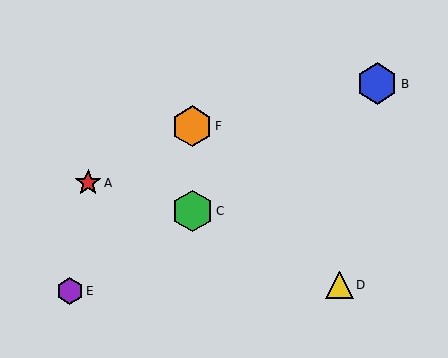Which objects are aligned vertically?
Objects C, F are aligned vertically.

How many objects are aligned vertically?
2 objects (C, F) are aligned vertically.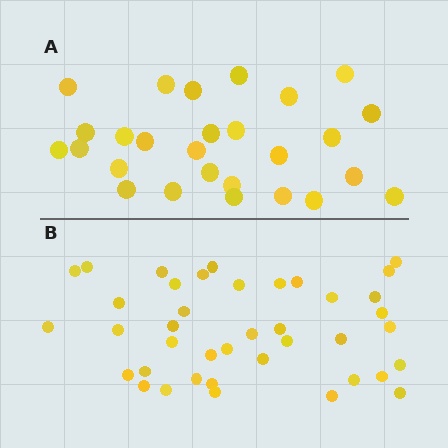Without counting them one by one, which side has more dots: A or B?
Region B (the bottom region) has more dots.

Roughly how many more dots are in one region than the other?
Region B has approximately 15 more dots than region A.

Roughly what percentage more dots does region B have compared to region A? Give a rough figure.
About 50% more.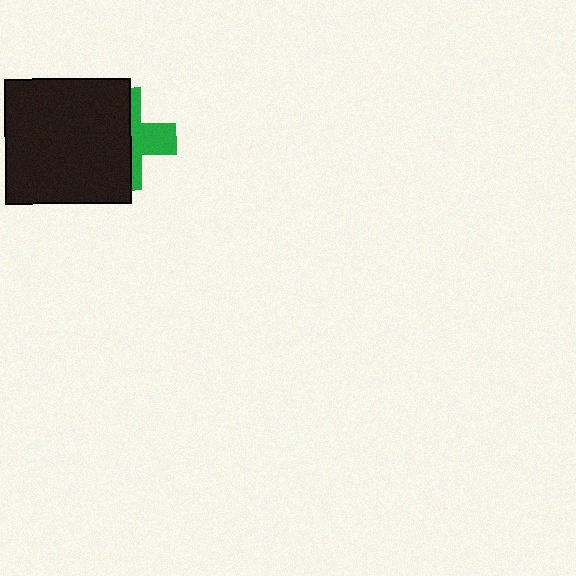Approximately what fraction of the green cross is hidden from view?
Roughly 62% of the green cross is hidden behind the black square.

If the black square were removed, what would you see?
You would see the complete green cross.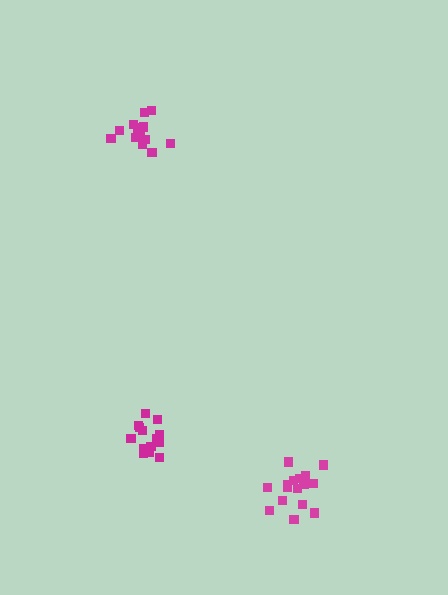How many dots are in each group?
Group 1: 14 dots, Group 2: 15 dots, Group 3: 16 dots (45 total).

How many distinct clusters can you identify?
There are 3 distinct clusters.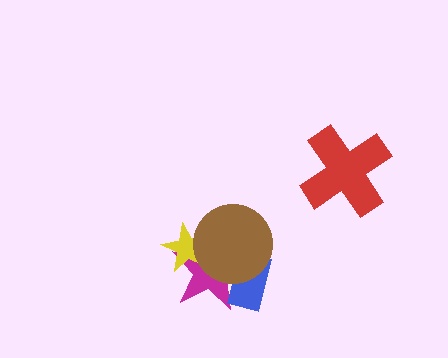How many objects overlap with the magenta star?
3 objects overlap with the magenta star.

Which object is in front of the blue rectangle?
The brown circle is in front of the blue rectangle.